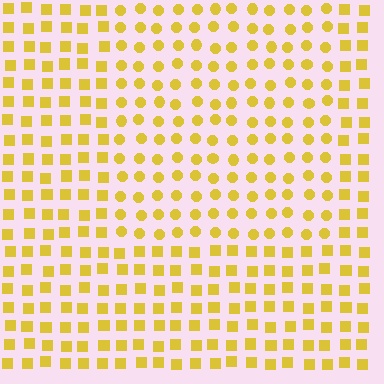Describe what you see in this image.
The image is filled with small yellow elements arranged in a uniform grid. A rectangle-shaped region contains circles, while the surrounding area contains squares. The boundary is defined purely by the change in element shape.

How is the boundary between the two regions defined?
The boundary is defined by a change in element shape: circles inside vs. squares outside. All elements share the same color and spacing.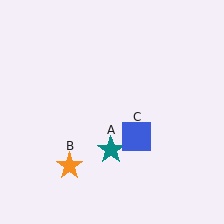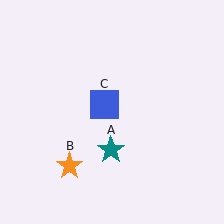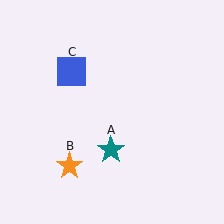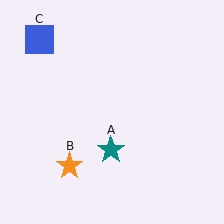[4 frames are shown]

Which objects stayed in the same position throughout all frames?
Teal star (object A) and orange star (object B) remained stationary.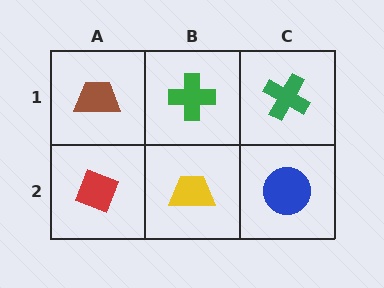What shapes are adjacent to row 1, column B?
A yellow trapezoid (row 2, column B), a brown trapezoid (row 1, column A), a green cross (row 1, column C).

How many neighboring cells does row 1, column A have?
2.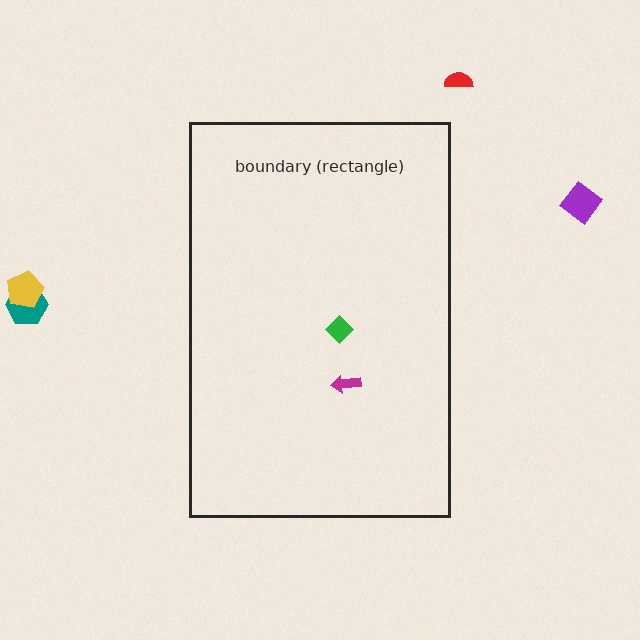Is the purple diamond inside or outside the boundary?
Outside.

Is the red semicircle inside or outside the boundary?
Outside.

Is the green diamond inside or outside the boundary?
Inside.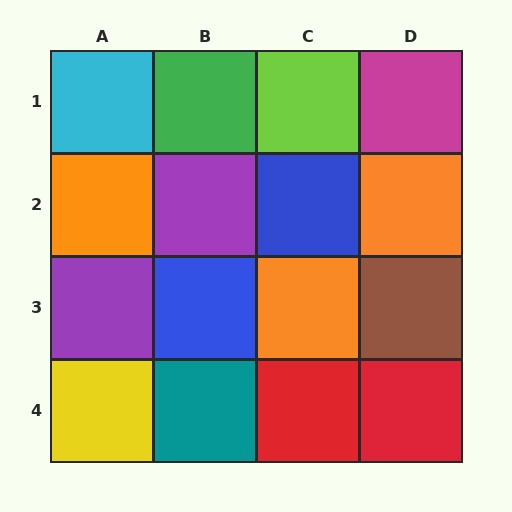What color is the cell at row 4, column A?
Yellow.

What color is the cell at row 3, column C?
Orange.